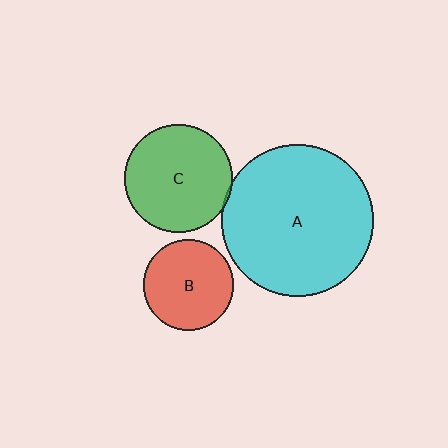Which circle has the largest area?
Circle A (cyan).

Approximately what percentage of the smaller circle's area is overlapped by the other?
Approximately 5%.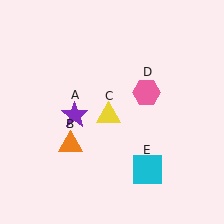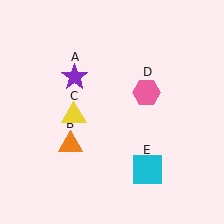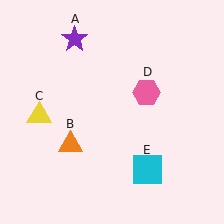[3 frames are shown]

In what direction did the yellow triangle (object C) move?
The yellow triangle (object C) moved left.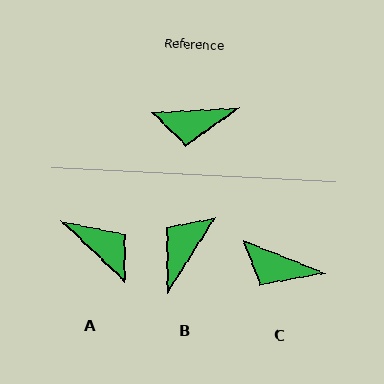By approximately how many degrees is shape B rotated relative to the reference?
Approximately 125 degrees clockwise.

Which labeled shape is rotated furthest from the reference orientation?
A, about 134 degrees away.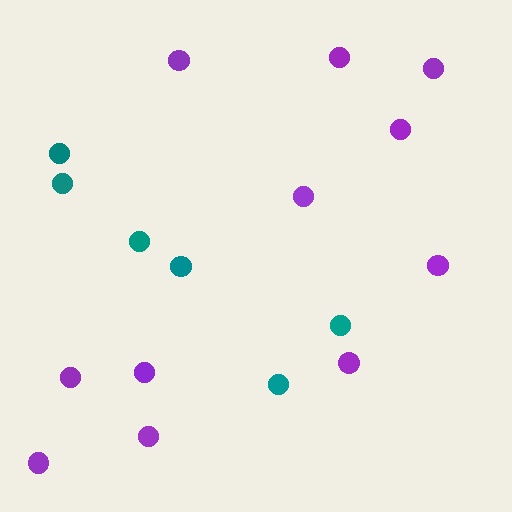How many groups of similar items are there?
There are 2 groups: one group of teal circles (6) and one group of purple circles (11).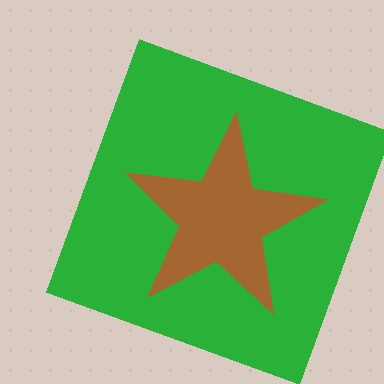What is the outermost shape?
The green square.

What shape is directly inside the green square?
The brown star.